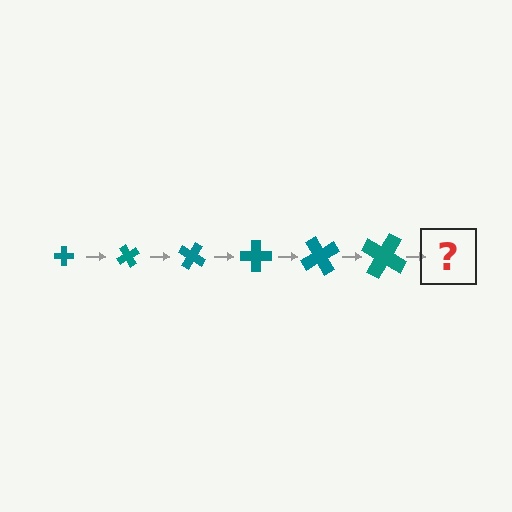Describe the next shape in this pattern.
It should be a cross, larger than the previous one and rotated 360 degrees from the start.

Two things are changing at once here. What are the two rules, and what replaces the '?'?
The two rules are that the cross grows larger each step and it rotates 60 degrees each step. The '?' should be a cross, larger than the previous one and rotated 360 degrees from the start.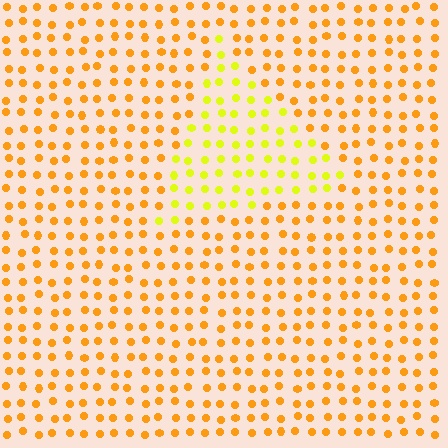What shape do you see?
I see a triangle.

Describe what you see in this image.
The image is filled with small orange elements in a uniform arrangement. A triangle-shaped region is visible where the elements are tinted to a slightly different hue, forming a subtle color boundary.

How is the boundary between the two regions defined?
The boundary is defined purely by a slight shift in hue (about 32 degrees). Spacing, size, and orientation are identical on both sides.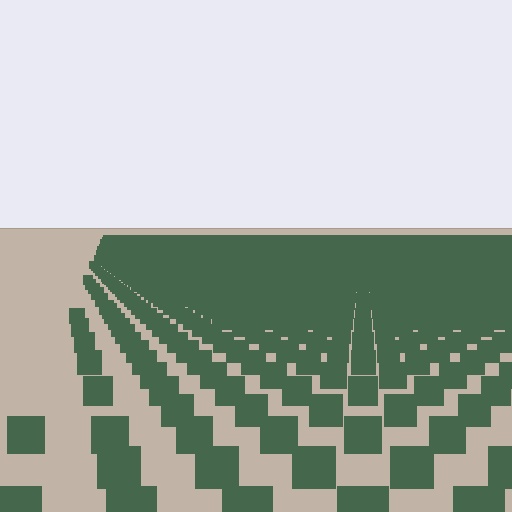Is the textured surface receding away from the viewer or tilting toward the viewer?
The surface is receding away from the viewer. Texture elements get smaller and denser toward the top.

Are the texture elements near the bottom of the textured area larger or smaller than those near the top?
Larger. Near the bottom, elements are closer to the viewer and appear at a bigger on-screen size.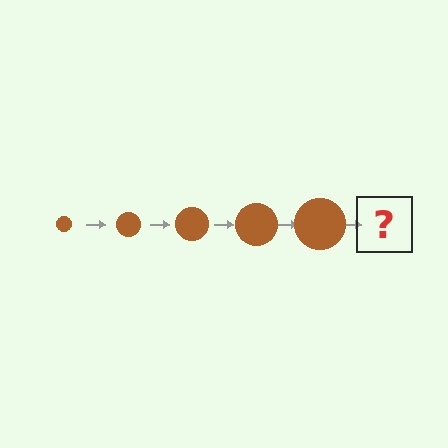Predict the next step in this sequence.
The next step is a brown circle, larger than the previous one.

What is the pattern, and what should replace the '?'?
The pattern is that the circle gets progressively larger each step. The '?' should be a brown circle, larger than the previous one.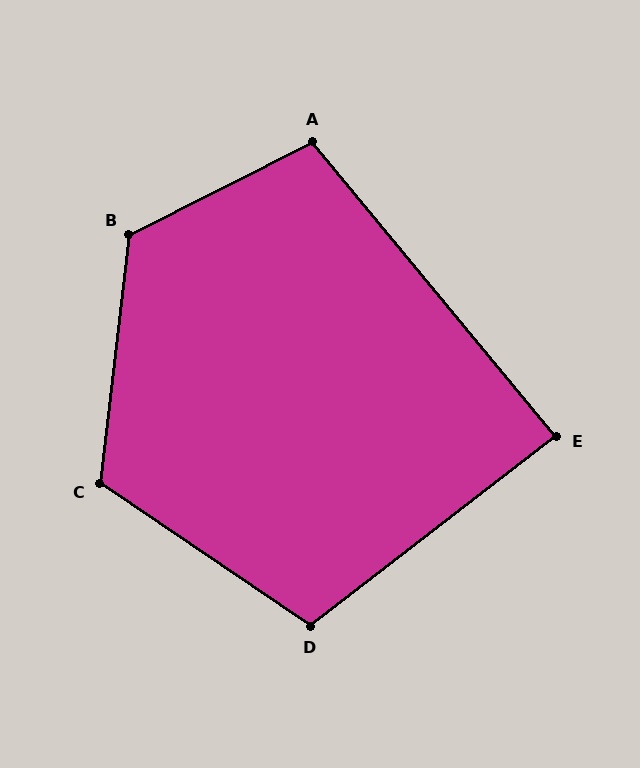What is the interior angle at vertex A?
Approximately 103 degrees (obtuse).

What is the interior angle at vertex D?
Approximately 108 degrees (obtuse).